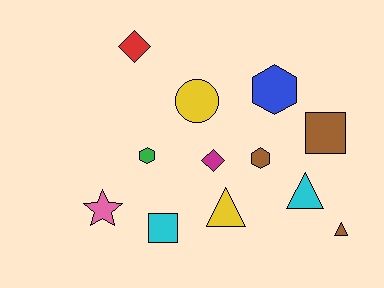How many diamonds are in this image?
There are 2 diamonds.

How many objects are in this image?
There are 12 objects.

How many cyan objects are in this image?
There are 2 cyan objects.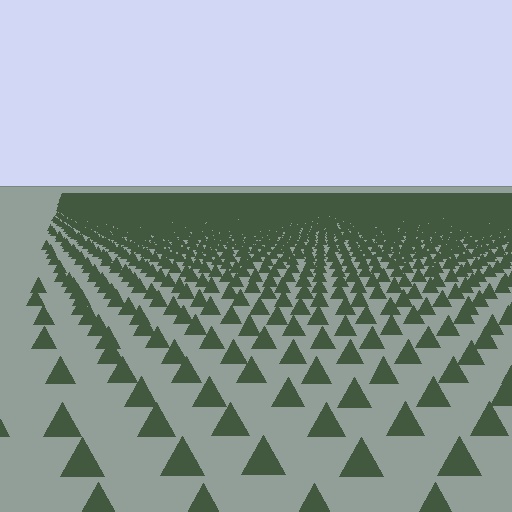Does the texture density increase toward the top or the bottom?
Density increases toward the top.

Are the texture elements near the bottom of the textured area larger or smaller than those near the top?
Larger. Near the bottom, elements are closer to the viewer and appear at a bigger on-screen size.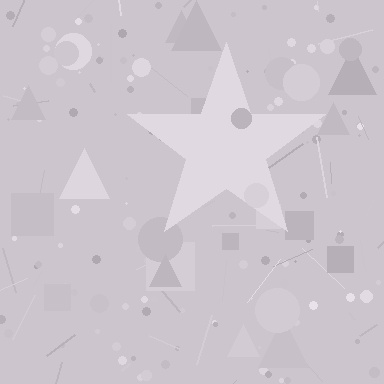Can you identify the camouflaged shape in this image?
The camouflaged shape is a star.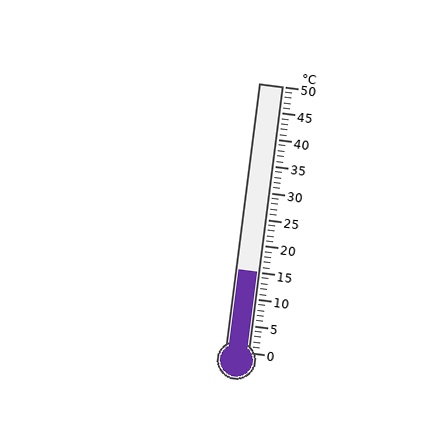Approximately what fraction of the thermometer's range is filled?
The thermometer is filled to approximately 30% of its range.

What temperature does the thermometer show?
The thermometer shows approximately 15°C.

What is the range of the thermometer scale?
The thermometer scale ranges from 0°C to 50°C.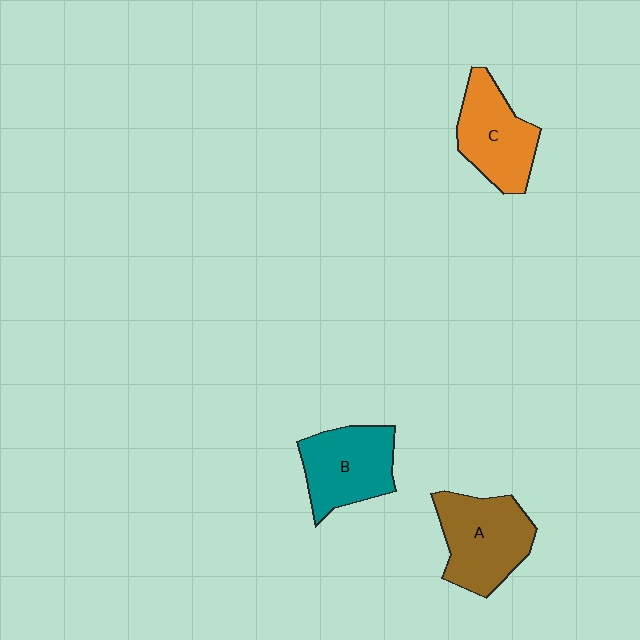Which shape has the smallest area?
Shape C (orange).